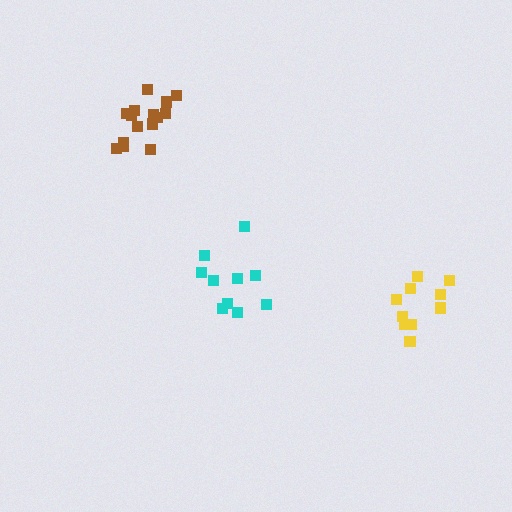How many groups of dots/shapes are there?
There are 3 groups.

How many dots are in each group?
Group 1: 15 dots, Group 2: 10 dots, Group 3: 10 dots (35 total).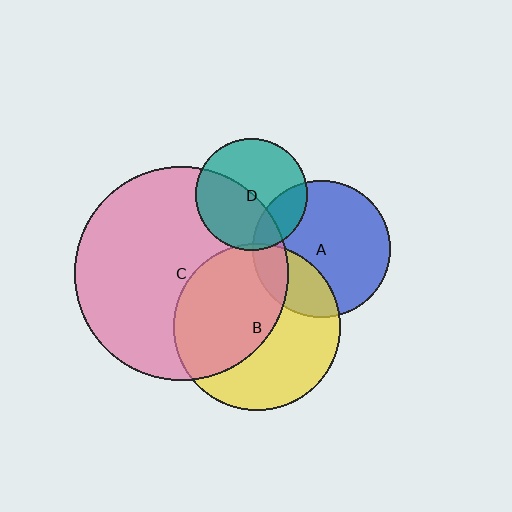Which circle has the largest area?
Circle C (pink).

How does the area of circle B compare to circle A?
Approximately 1.5 times.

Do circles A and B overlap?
Yes.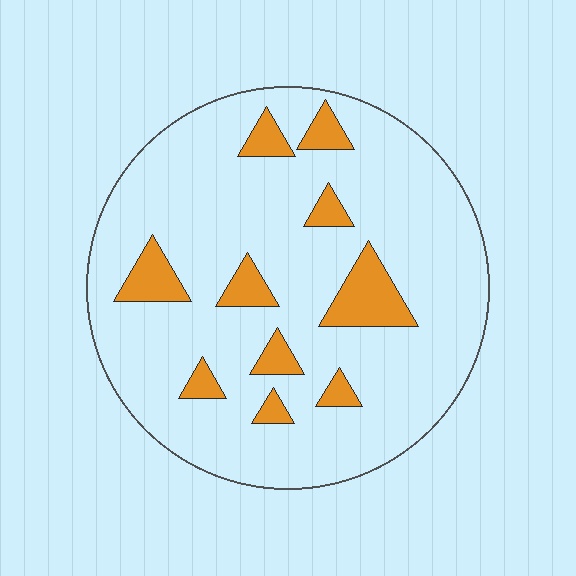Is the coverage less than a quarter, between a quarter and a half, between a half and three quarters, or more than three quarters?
Less than a quarter.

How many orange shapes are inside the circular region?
10.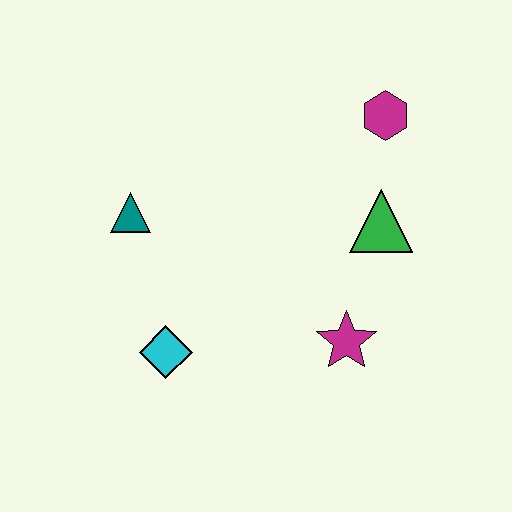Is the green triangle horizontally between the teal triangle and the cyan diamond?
No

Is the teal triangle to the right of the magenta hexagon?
No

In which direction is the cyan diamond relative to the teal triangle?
The cyan diamond is below the teal triangle.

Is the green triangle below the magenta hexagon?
Yes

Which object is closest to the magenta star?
The green triangle is closest to the magenta star.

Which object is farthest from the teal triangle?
The magenta hexagon is farthest from the teal triangle.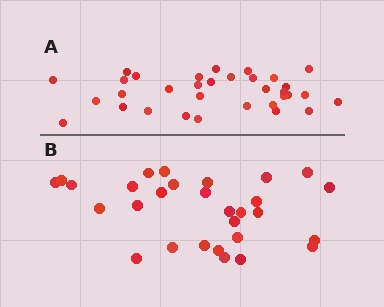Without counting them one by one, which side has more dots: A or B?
Region A (the top region) has more dots.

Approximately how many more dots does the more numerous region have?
Region A has about 4 more dots than region B.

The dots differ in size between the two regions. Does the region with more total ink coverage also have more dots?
No. Region B has more total ink coverage because its dots are larger, but region A actually contains more individual dots. Total area can be misleading — the number of items is what matters here.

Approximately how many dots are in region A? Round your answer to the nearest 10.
About 30 dots. (The exact count is 33, which rounds to 30.)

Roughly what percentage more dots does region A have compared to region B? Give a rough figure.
About 15% more.